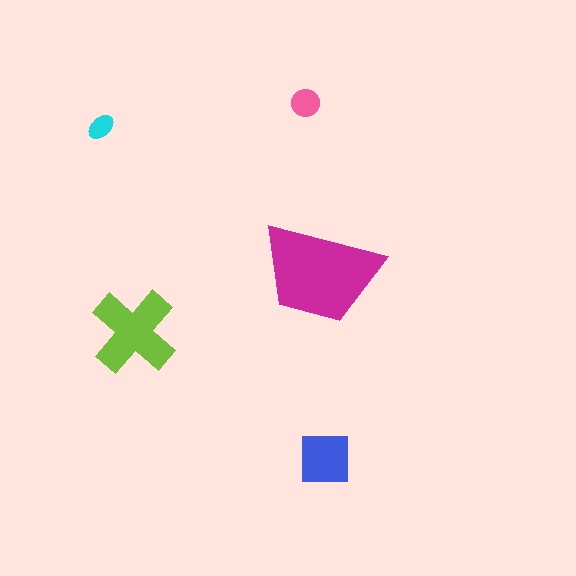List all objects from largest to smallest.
The magenta trapezoid, the lime cross, the blue square, the pink circle, the cyan ellipse.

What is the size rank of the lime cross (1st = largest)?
2nd.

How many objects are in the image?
There are 5 objects in the image.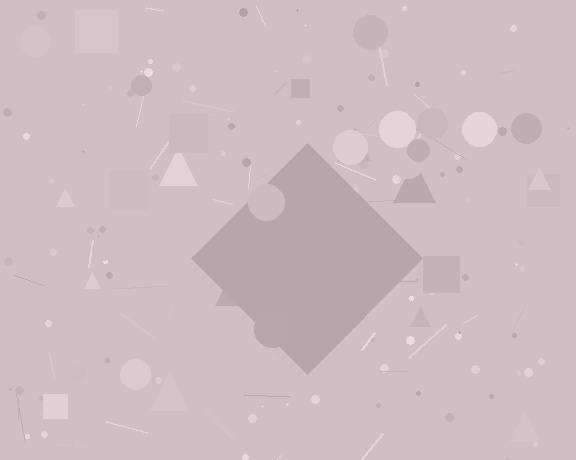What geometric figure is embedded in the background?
A diamond is embedded in the background.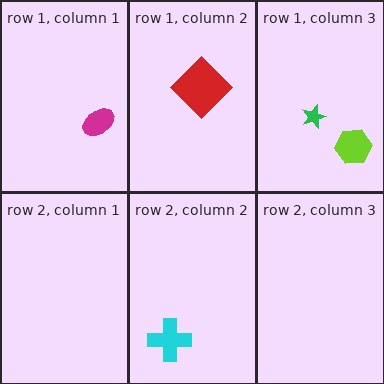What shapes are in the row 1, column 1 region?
The magenta ellipse.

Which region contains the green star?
The row 1, column 3 region.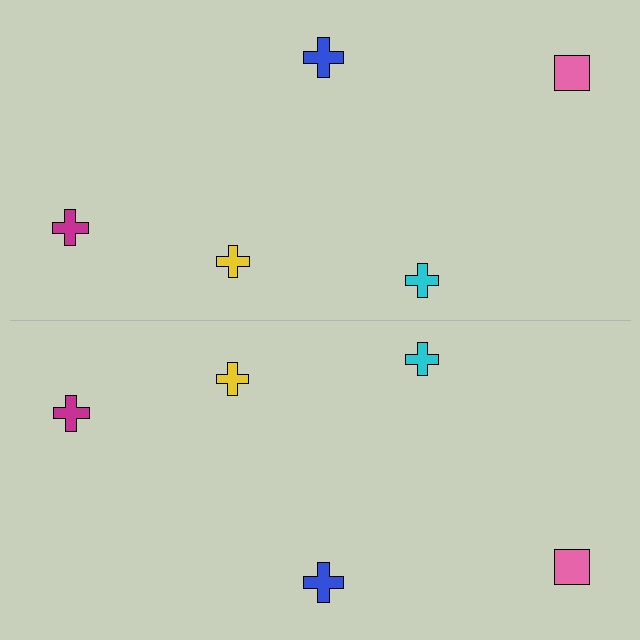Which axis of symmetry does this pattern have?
The pattern has a horizontal axis of symmetry running through the center of the image.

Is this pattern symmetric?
Yes, this pattern has bilateral (reflection) symmetry.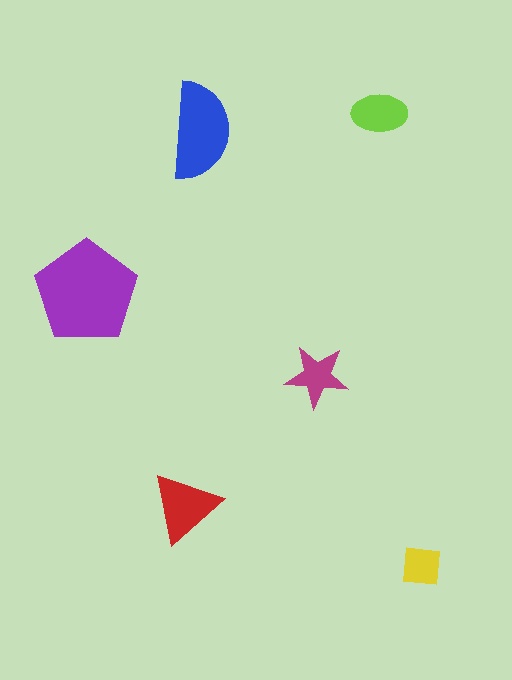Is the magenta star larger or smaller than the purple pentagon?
Smaller.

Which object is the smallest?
The yellow square.